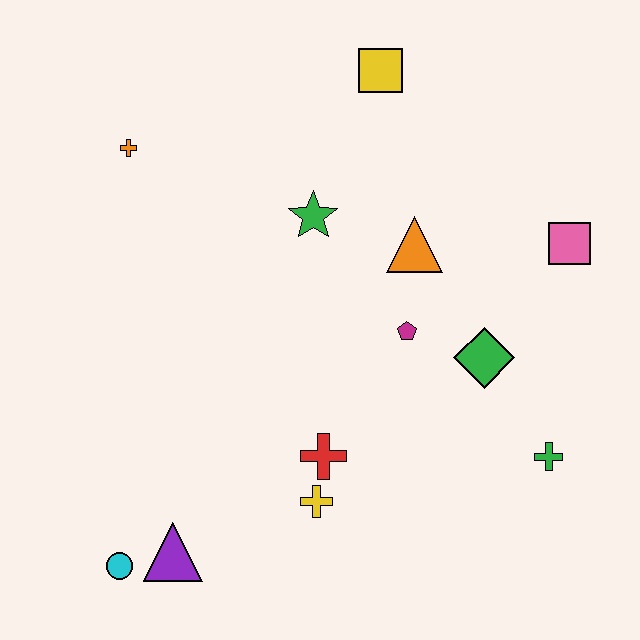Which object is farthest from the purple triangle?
The yellow square is farthest from the purple triangle.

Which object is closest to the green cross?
The green diamond is closest to the green cross.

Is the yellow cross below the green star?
Yes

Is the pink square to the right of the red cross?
Yes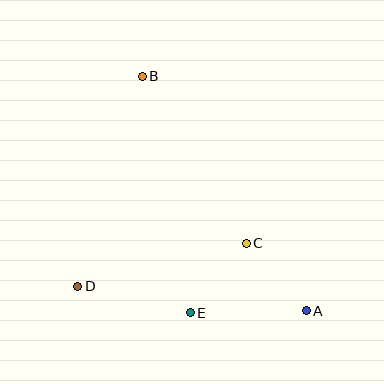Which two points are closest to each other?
Points C and E are closest to each other.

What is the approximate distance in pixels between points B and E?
The distance between B and E is approximately 241 pixels.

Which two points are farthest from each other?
Points A and B are farthest from each other.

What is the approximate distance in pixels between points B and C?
The distance between B and C is approximately 197 pixels.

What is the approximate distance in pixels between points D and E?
The distance between D and E is approximately 116 pixels.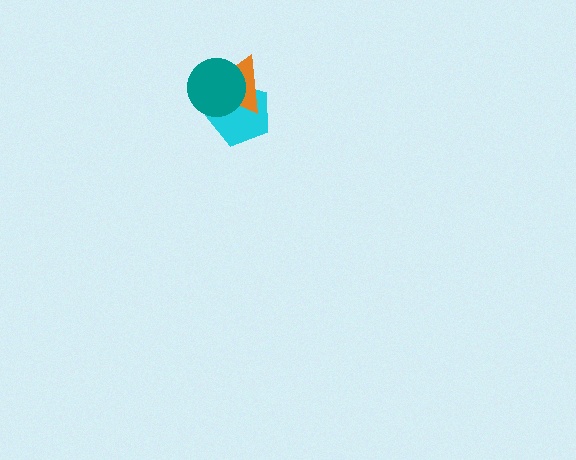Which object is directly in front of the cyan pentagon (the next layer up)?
The orange triangle is directly in front of the cyan pentagon.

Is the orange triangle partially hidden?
Yes, it is partially covered by another shape.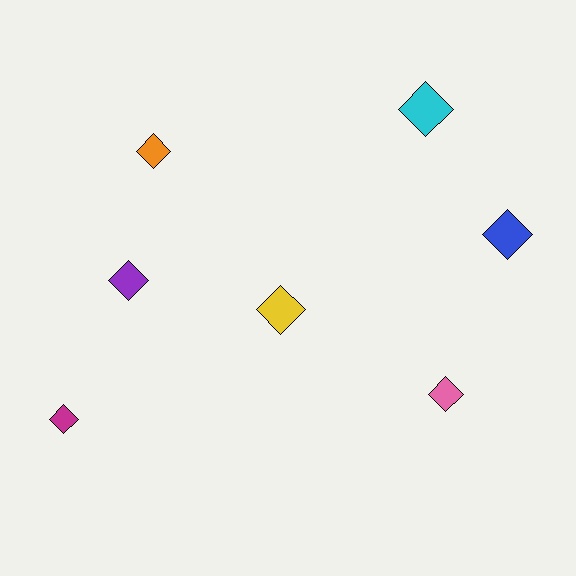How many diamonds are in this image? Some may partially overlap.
There are 7 diamonds.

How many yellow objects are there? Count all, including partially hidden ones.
There is 1 yellow object.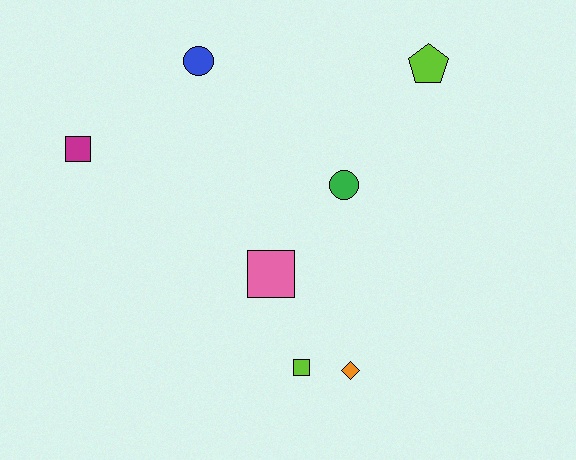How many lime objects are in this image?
There are 2 lime objects.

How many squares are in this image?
There are 3 squares.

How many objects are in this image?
There are 7 objects.